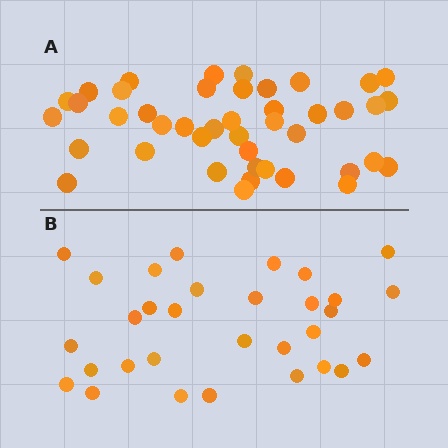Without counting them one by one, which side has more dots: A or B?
Region A (the top region) has more dots.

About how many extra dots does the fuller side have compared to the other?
Region A has roughly 12 or so more dots than region B.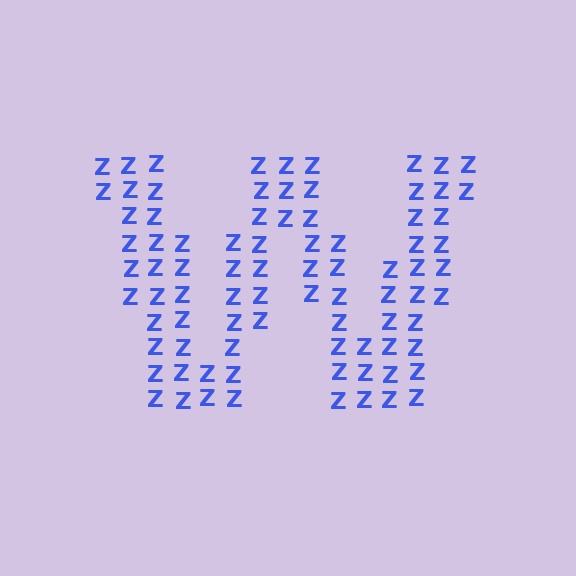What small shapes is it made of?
It is made of small letter Z's.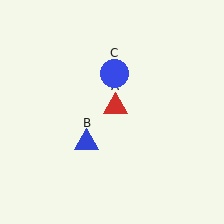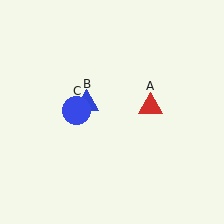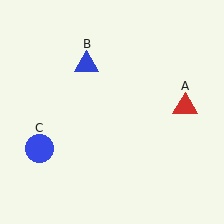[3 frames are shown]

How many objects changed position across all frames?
3 objects changed position: red triangle (object A), blue triangle (object B), blue circle (object C).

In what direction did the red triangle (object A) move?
The red triangle (object A) moved right.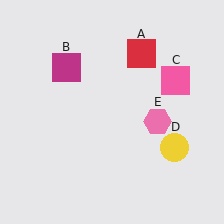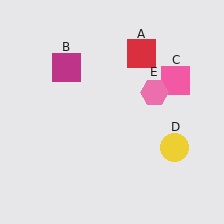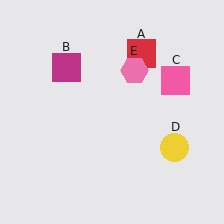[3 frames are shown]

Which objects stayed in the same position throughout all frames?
Red square (object A) and magenta square (object B) and pink square (object C) and yellow circle (object D) remained stationary.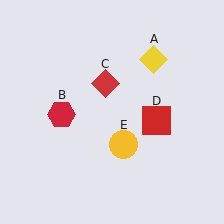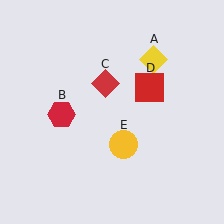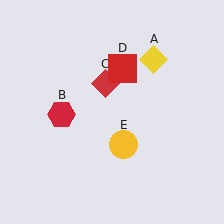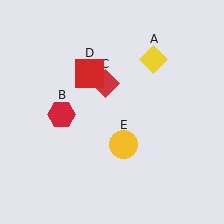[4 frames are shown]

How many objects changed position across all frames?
1 object changed position: red square (object D).